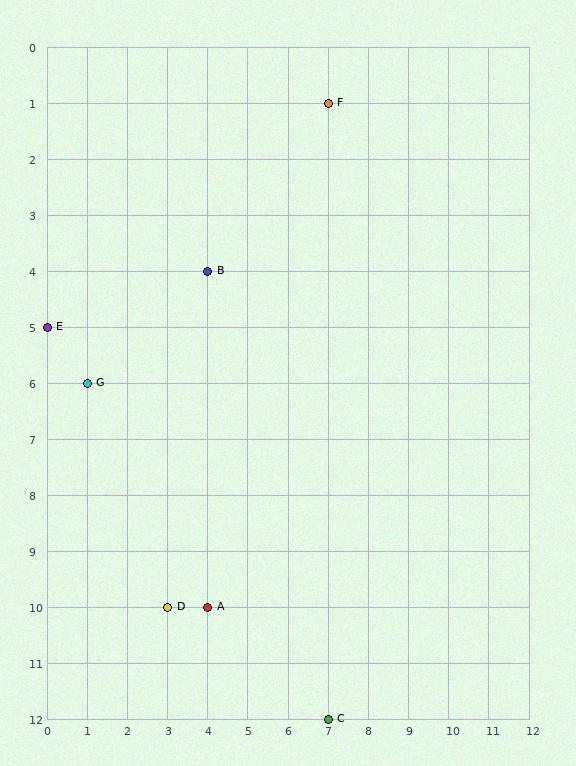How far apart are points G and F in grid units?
Points G and F are 6 columns and 5 rows apart (about 7.8 grid units diagonally).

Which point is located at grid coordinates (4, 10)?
Point A is at (4, 10).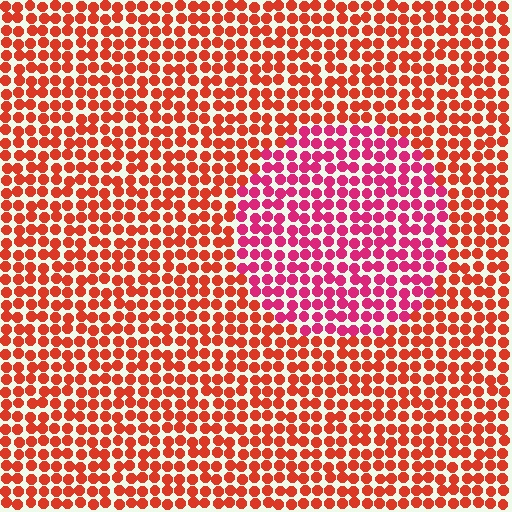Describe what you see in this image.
The image is filled with small red elements in a uniform arrangement. A circle-shaped region is visible where the elements are tinted to a slightly different hue, forming a subtle color boundary.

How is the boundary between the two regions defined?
The boundary is defined purely by a slight shift in hue (about 34 degrees). Spacing, size, and orientation are identical on both sides.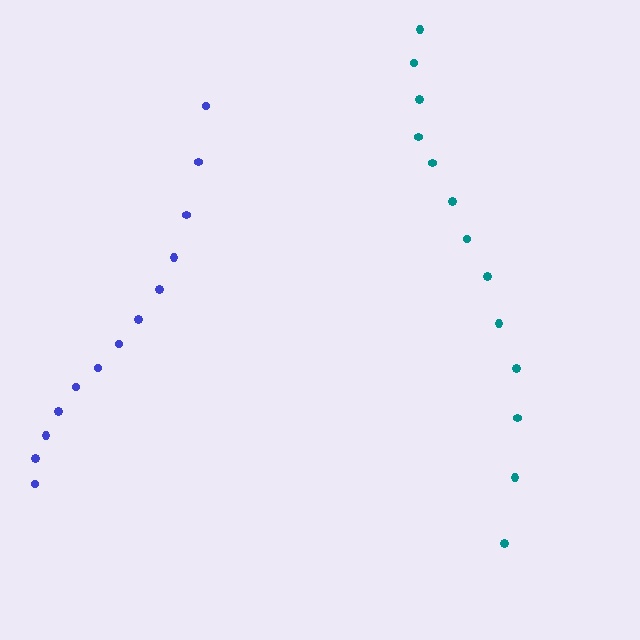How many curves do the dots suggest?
There are 2 distinct paths.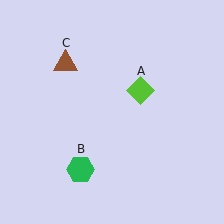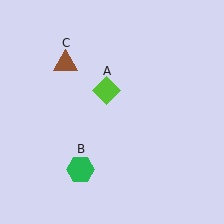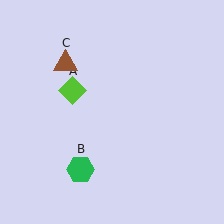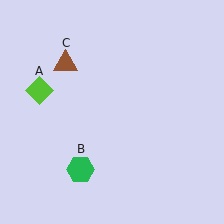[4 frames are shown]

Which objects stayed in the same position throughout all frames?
Green hexagon (object B) and brown triangle (object C) remained stationary.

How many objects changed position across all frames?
1 object changed position: lime diamond (object A).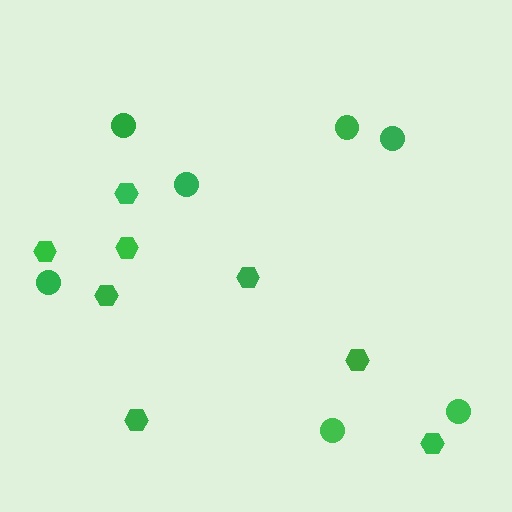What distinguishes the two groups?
There are 2 groups: one group of hexagons (8) and one group of circles (7).